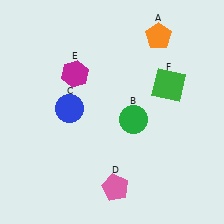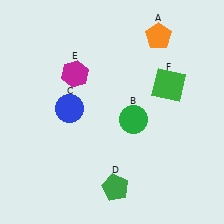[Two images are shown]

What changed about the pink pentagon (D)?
In Image 1, D is pink. In Image 2, it changed to green.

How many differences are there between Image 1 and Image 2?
There is 1 difference between the two images.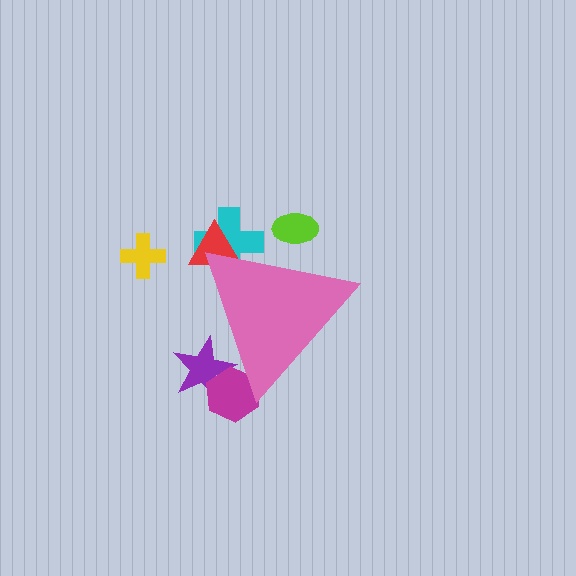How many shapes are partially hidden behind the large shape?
5 shapes are partially hidden.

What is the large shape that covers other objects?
A pink triangle.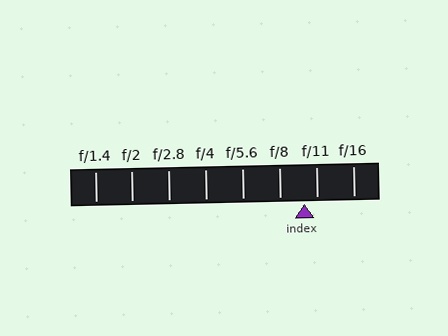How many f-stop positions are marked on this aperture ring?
There are 8 f-stop positions marked.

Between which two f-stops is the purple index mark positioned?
The index mark is between f/8 and f/11.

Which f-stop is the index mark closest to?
The index mark is closest to f/11.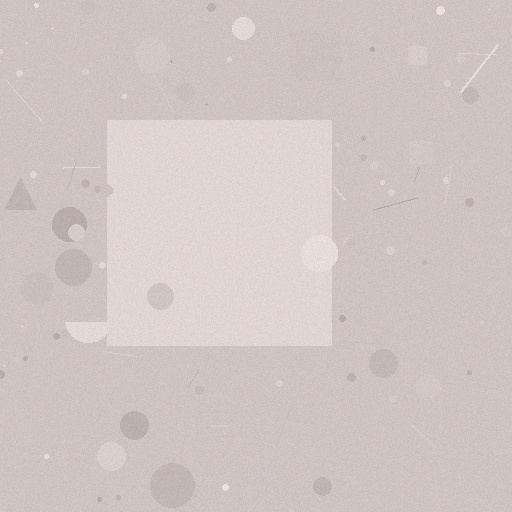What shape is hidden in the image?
A square is hidden in the image.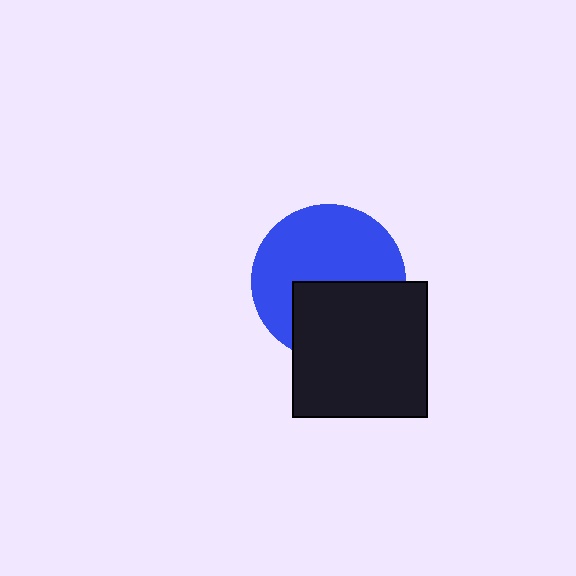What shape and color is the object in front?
The object in front is a black square.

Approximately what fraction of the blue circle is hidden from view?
Roughly 40% of the blue circle is hidden behind the black square.